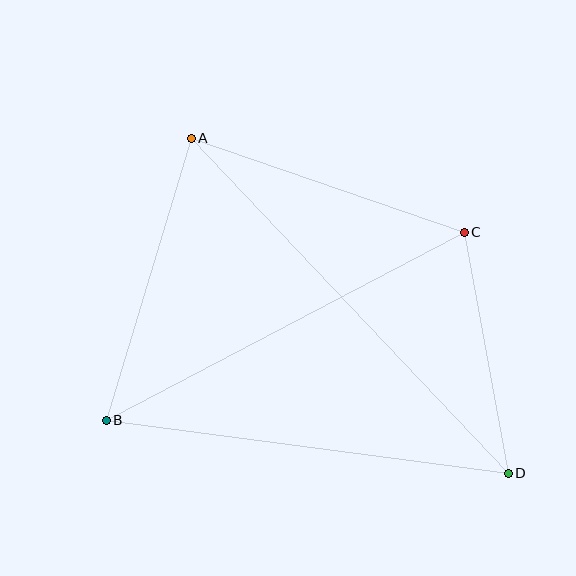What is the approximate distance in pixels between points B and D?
The distance between B and D is approximately 406 pixels.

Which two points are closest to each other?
Points C and D are closest to each other.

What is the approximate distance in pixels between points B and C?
The distance between B and C is approximately 404 pixels.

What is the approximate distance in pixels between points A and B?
The distance between A and B is approximately 295 pixels.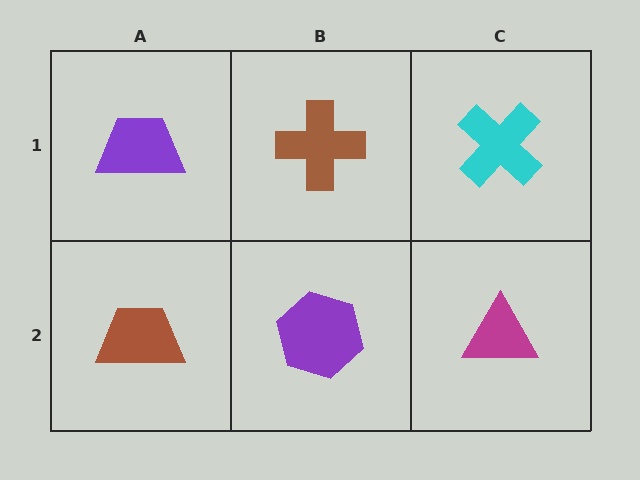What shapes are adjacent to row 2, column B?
A brown cross (row 1, column B), a brown trapezoid (row 2, column A), a magenta triangle (row 2, column C).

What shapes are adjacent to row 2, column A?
A purple trapezoid (row 1, column A), a purple hexagon (row 2, column B).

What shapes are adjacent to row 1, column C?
A magenta triangle (row 2, column C), a brown cross (row 1, column B).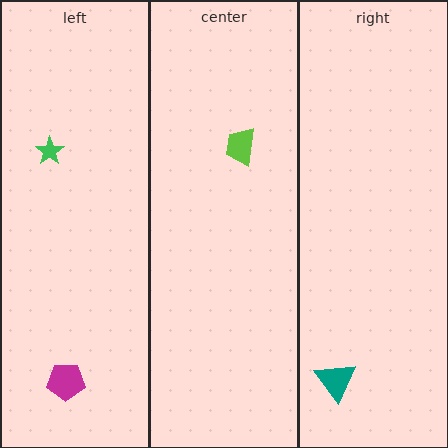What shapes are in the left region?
The green star, the magenta pentagon.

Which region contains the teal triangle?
The right region.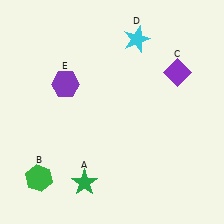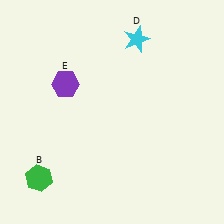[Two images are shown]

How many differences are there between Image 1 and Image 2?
There are 2 differences between the two images.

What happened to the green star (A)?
The green star (A) was removed in Image 2. It was in the bottom-left area of Image 1.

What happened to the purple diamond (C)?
The purple diamond (C) was removed in Image 2. It was in the top-right area of Image 1.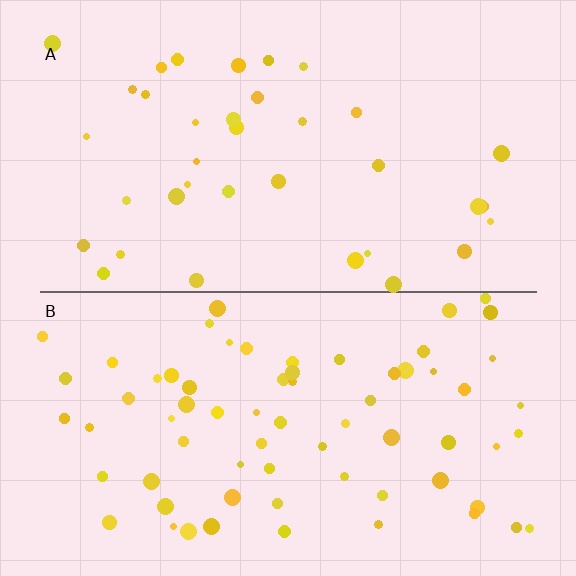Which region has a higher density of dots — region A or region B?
B (the bottom).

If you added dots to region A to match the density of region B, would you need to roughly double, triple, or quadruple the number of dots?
Approximately double.